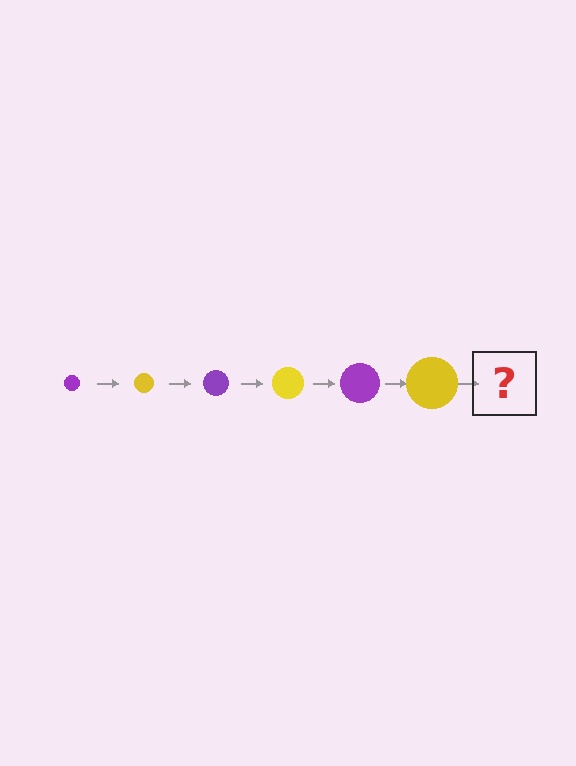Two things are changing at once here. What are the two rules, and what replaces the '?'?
The two rules are that the circle grows larger each step and the color cycles through purple and yellow. The '?' should be a purple circle, larger than the previous one.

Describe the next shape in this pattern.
It should be a purple circle, larger than the previous one.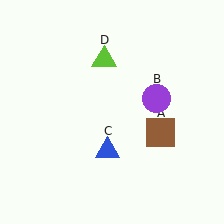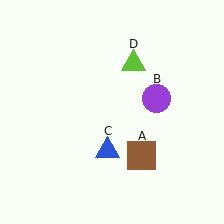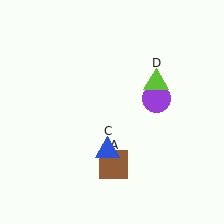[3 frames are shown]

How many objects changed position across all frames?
2 objects changed position: brown square (object A), lime triangle (object D).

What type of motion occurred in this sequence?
The brown square (object A), lime triangle (object D) rotated clockwise around the center of the scene.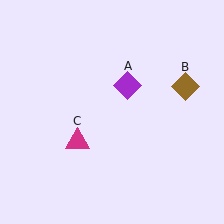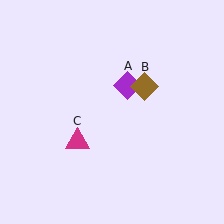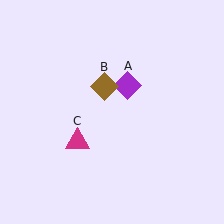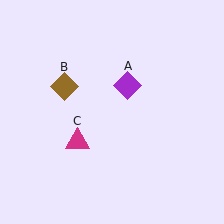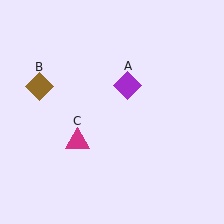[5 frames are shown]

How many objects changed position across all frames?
1 object changed position: brown diamond (object B).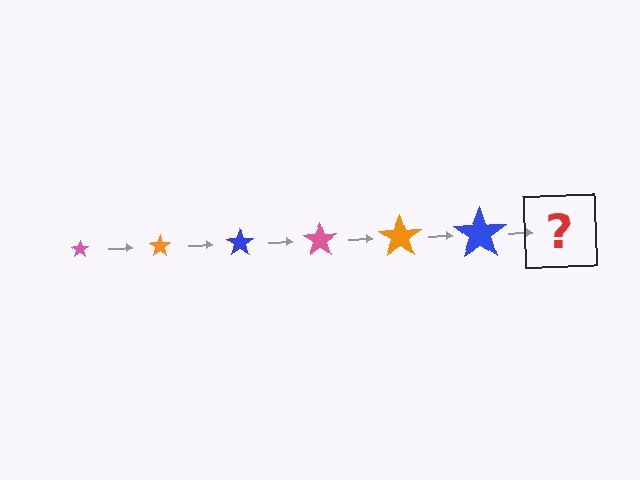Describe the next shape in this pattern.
It should be a pink star, larger than the previous one.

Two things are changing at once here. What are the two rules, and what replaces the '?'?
The two rules are that the star grows larger each step and the color cycles through pink, orange, and blue. The '?' should be a pink star, larger than the previous one.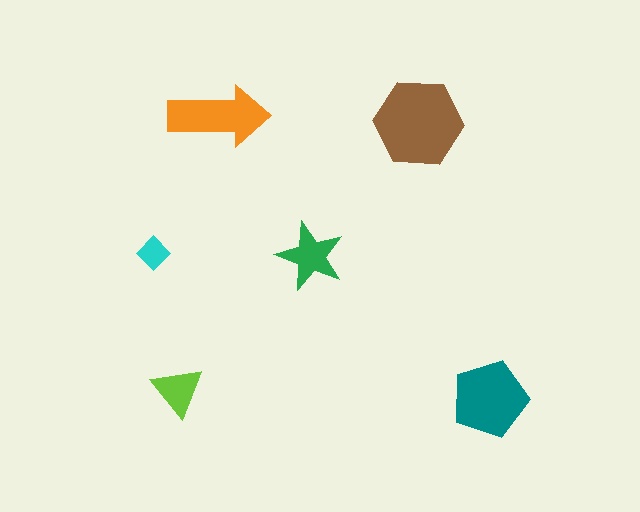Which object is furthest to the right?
The teal pentagon is rightmost.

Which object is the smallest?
The cyan diamond.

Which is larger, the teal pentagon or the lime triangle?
The teal pentagon.